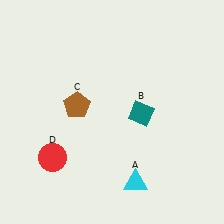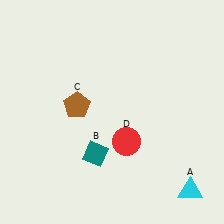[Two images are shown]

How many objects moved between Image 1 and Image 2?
3 objects moved between the two images.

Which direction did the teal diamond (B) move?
The teal diamond (B) moved left.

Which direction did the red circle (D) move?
The red circle (D) moved right.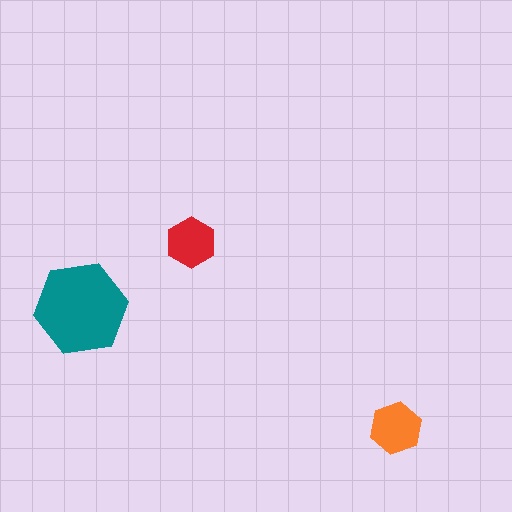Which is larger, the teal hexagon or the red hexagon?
The teal one.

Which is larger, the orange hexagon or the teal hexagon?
The teal one.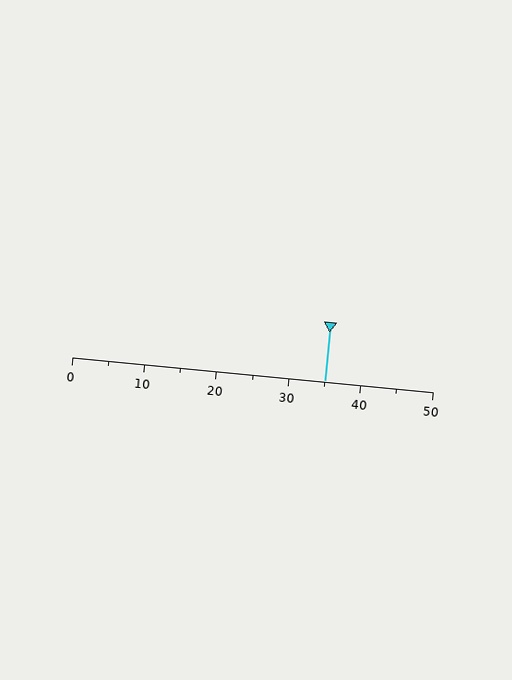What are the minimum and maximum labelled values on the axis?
The axis runs from 0 to 50.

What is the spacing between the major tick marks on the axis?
The major ticks are spaced 10 apart.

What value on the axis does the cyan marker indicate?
The marker indicates approximately 35.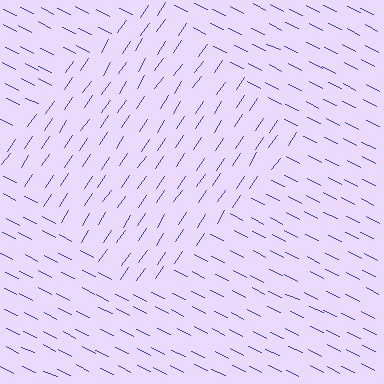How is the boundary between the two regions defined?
The boundary is defined purely by a change in line orientation (approximately 83 degrees difference). All lines are the same color and thickness.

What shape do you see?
I see a diamond.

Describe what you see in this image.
The image is filled with small blue line segments. A diamond region in the image has lines oriented differently from the surrounding lines, creating a visible texture boundary.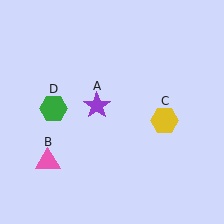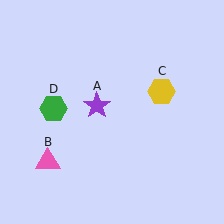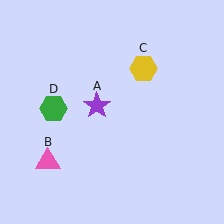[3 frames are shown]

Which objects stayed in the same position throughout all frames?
Purple star (object A) and pink triangle (object B) and green hexagon (object D) remained stationary.